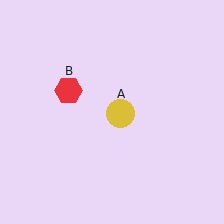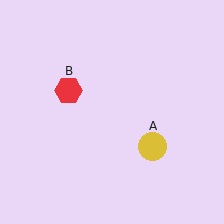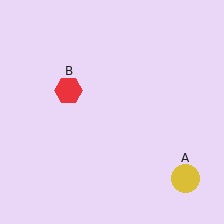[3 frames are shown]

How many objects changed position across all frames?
1 object changed position: yellow circle (object A).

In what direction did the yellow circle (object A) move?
The yellow circle (object A) moved down and to the right.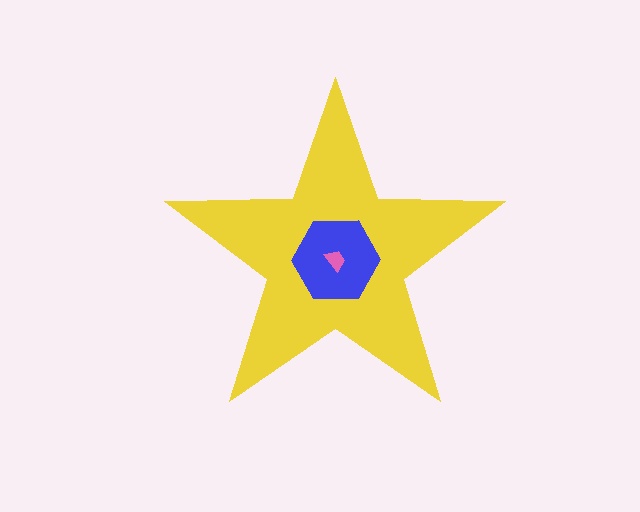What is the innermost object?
The pink trapezoid.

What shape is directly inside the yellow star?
The blue hexagon.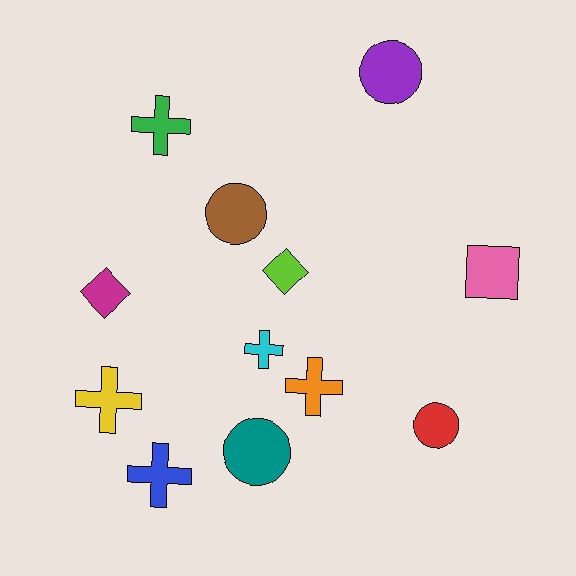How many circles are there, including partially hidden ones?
There are 4 circles.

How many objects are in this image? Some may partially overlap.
There are 12 objects.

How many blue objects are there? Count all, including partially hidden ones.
There is 1 blue object.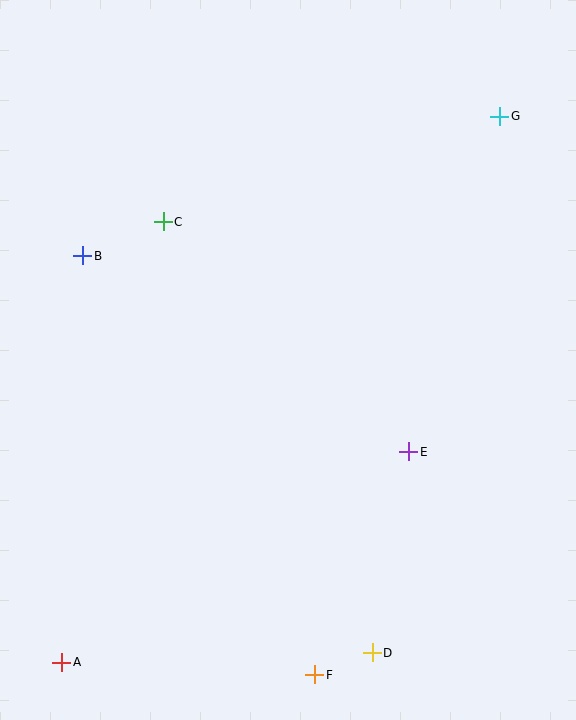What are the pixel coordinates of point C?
Point C is at (163, 222).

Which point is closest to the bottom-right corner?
Point D is closest to the bottom-right corner.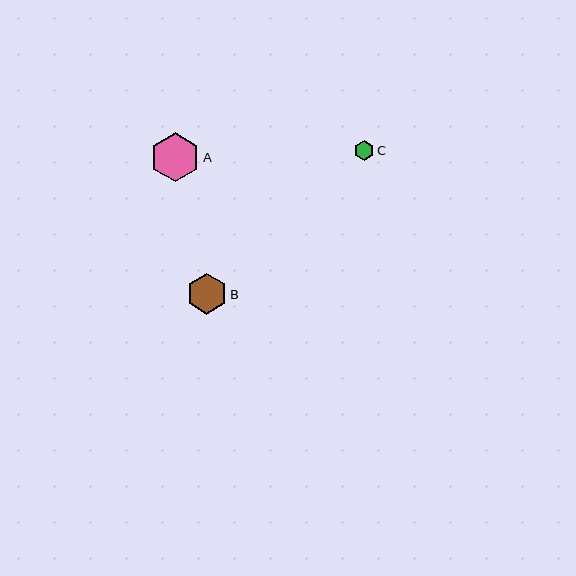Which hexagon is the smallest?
Hexagon C is the smallest with a size of approximately 20 pixels.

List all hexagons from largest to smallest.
From largest to smallest: A, B, C.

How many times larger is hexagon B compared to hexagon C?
Hexagon B is approximately 2.1 times the size of hexagon C.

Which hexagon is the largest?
Hexagon A is the largest with a size of approximately 49 pixels.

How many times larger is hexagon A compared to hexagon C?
Hexagon A is approximately 2.5 times the size of hexagon C.